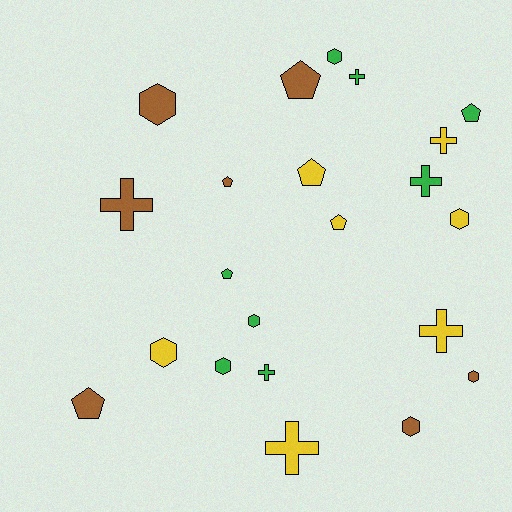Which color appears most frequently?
Green, with 8 objects.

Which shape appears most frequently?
Hexagon, with 8 objects.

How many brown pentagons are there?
There are 3 brown pentagons.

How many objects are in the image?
There are 22 objects.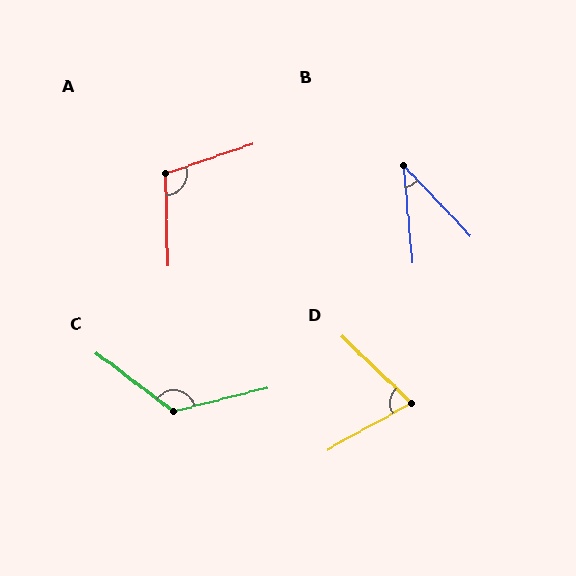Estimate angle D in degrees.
Approximately 73 degrees.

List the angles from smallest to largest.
B (38°), D (73°), A (107°), C (129°).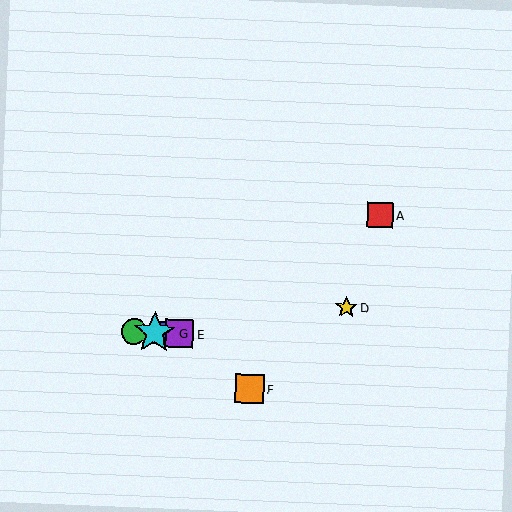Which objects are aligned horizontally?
Objects B, C, E, G are aligned horizontally.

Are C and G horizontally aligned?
Yes, both are at y≈332.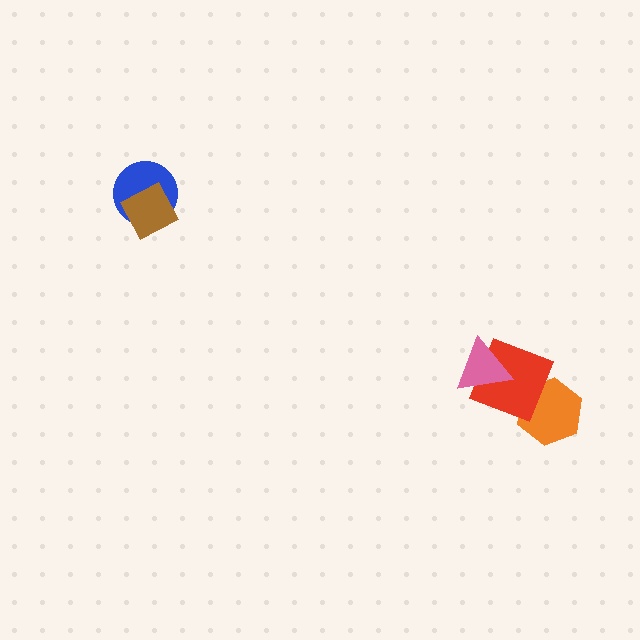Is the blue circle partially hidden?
Yes, it is partially covered by another shape.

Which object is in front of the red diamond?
The pink triangle is in front of the red diamond.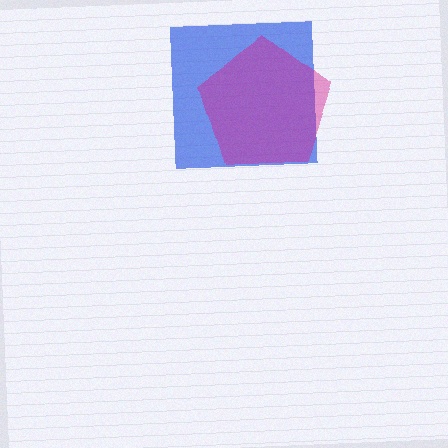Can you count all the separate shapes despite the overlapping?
Yes, there are 2 separate shapes.